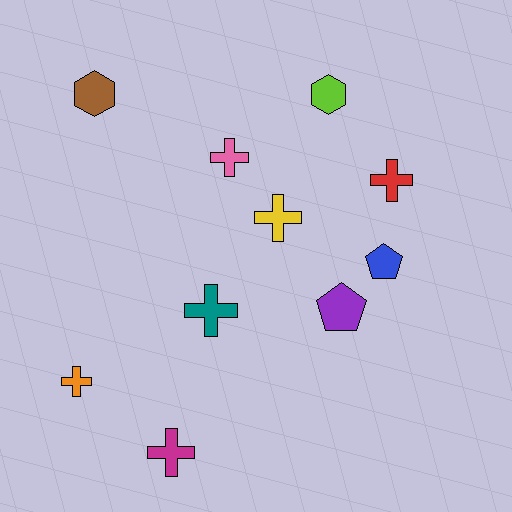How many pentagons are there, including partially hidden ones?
There are 2 pentagons.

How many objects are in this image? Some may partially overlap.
There are 10 objects.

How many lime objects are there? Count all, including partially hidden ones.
There is 1 lime object.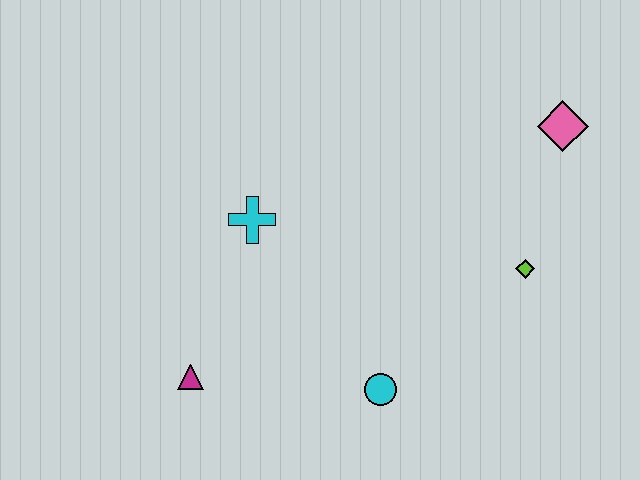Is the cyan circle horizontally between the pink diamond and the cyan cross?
Yes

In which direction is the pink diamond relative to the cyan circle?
The pink diamond is above the cyan circle.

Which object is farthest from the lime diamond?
The magenta triangle is farthest from the lime diamond.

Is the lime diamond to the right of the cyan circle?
Yes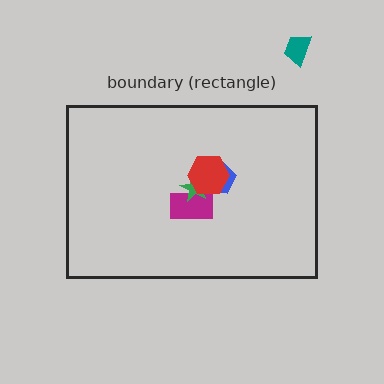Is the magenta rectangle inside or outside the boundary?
Inside.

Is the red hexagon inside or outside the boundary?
Inside.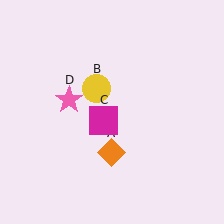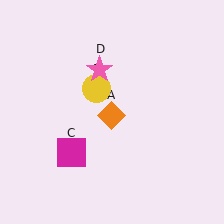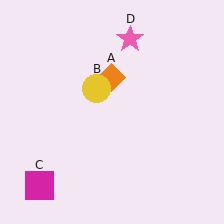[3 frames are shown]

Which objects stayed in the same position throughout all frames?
Yellow circle (object B) remained stationary.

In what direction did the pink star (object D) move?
The pink star (object D) moved up and to the right.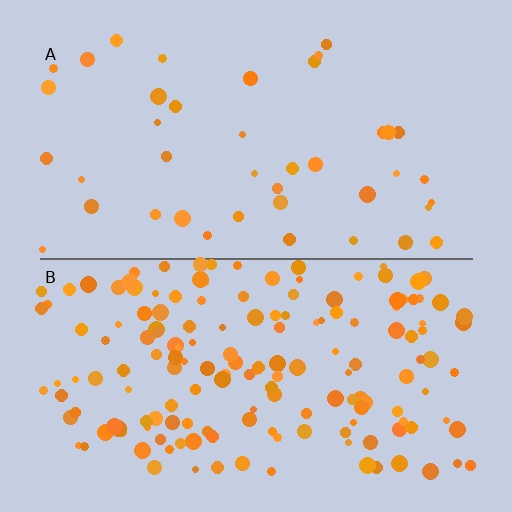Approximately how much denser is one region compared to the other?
Approximately 4.0× — region B over region A.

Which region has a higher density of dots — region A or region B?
B (the bottom).